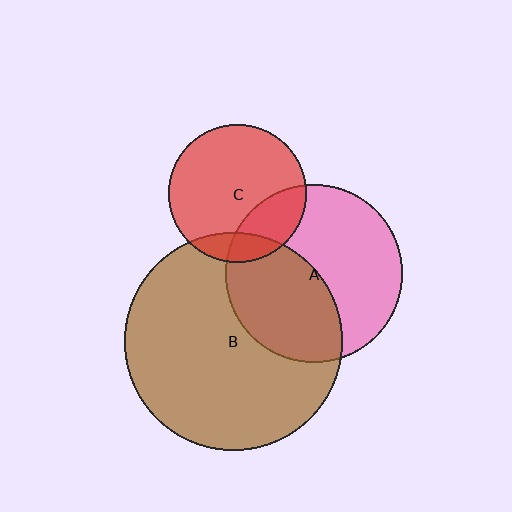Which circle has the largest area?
Circle B (brown).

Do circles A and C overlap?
Yes.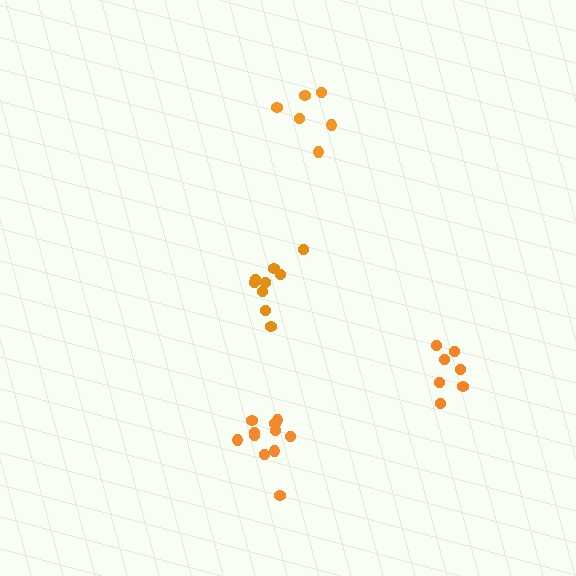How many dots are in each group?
Group 1: 6 dots, Group 2: 9 dots, Group 3: 7 dots, Group 4: 11 dots (33 total).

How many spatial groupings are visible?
There are 4 spatial groupings.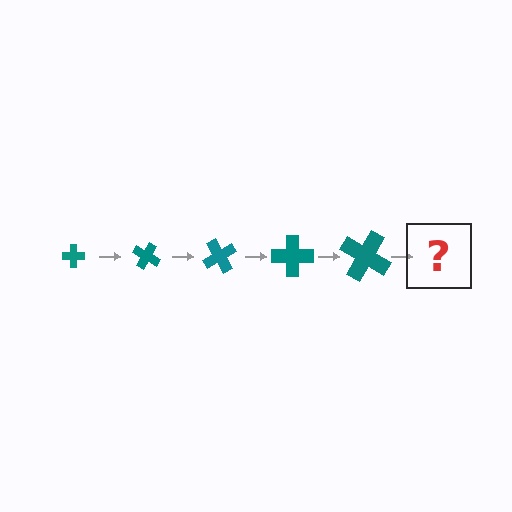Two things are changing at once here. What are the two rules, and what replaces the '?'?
The two rules are that the cross grows larger each step and it rotates 30 degrees each step. The '?' should be a cross, larger than the previous one and rotated 150 degrees from the start.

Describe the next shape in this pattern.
It should be a cross, larger than the previous one and rotated 150 degrees from the start.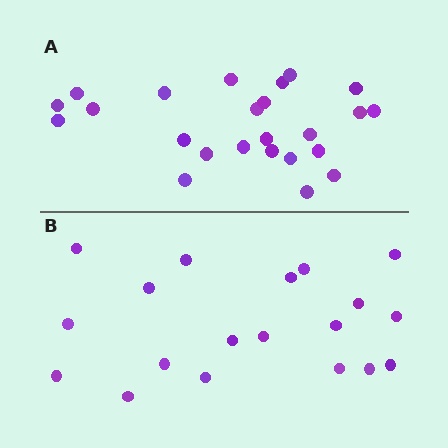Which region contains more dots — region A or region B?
Region A (the top region) has more dots.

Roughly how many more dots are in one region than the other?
Region A has about 5 more dots than region B.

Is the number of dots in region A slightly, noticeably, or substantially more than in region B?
Region A has noticeably more, but not dramatically so. The ratio is roughly 1.3 to 1.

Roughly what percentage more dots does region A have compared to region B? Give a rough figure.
About 25% more.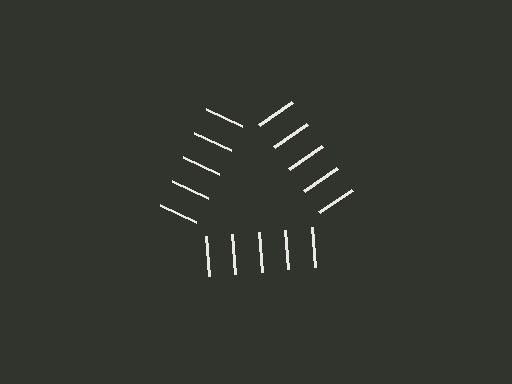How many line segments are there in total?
15 — 5 along each of the 3 edges.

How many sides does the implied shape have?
3 sides — the line-ends trace a triangle.